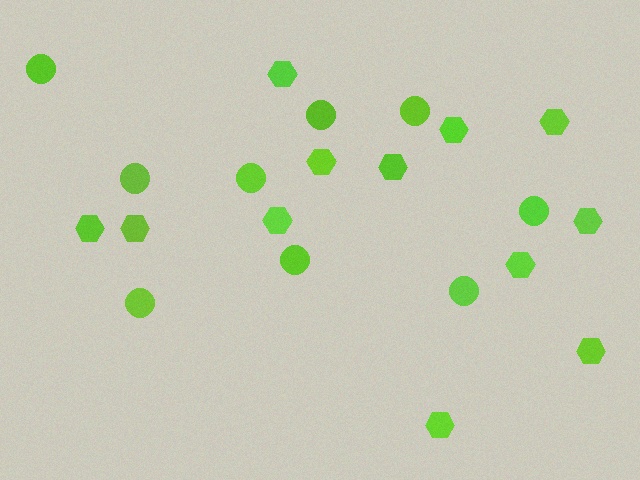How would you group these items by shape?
There are 2 groups: one group of circles (9) and one group of hexagons (12).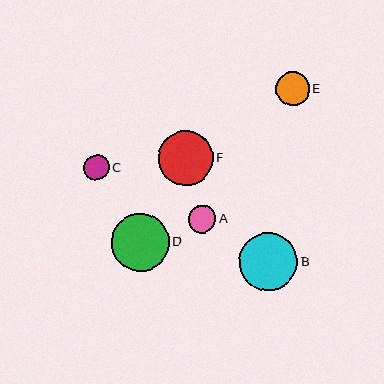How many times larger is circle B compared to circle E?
Circle B is approximately 1.7 times the size of circle E.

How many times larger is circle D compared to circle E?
Circle D is approximately 1.7 times the size of circle E.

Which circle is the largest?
Circle B is the largest with a size of approximately 58 pixels.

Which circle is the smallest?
Circle C is the smallest with a size of approximately 26 pixels.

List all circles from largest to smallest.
From largest to smallest: B, D, F, E, A, C.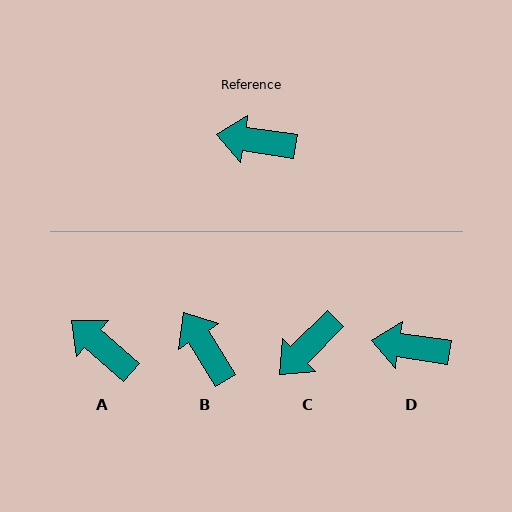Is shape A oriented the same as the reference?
No, it is off by about 32 degrees.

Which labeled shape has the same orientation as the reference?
D.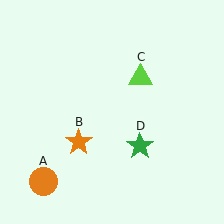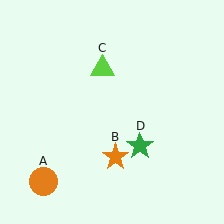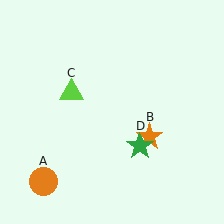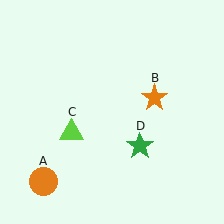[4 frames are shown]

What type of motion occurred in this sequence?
The orange star (object B), lime triangle (object C) rotated counterclockwise around the center of the scene.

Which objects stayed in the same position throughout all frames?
Orange circle (object A) and green star (object D) remained stationary.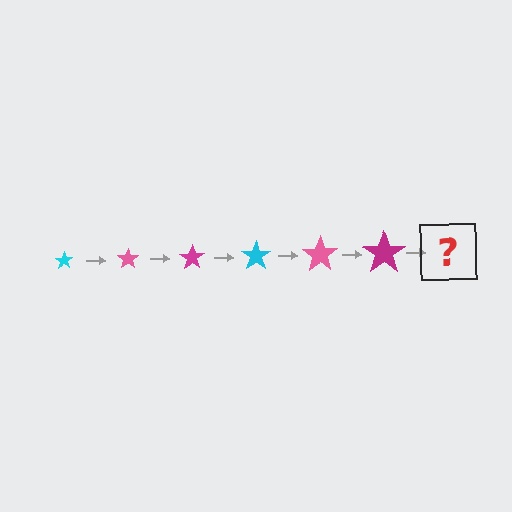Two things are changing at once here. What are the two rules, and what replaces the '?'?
The two rules are that the star grows larger each step and the color cycles through cyan, pink, and magenta. The '?' should be a cyan star, larger than the previous one.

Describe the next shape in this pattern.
It should be a cyan star, larger than the previous one.